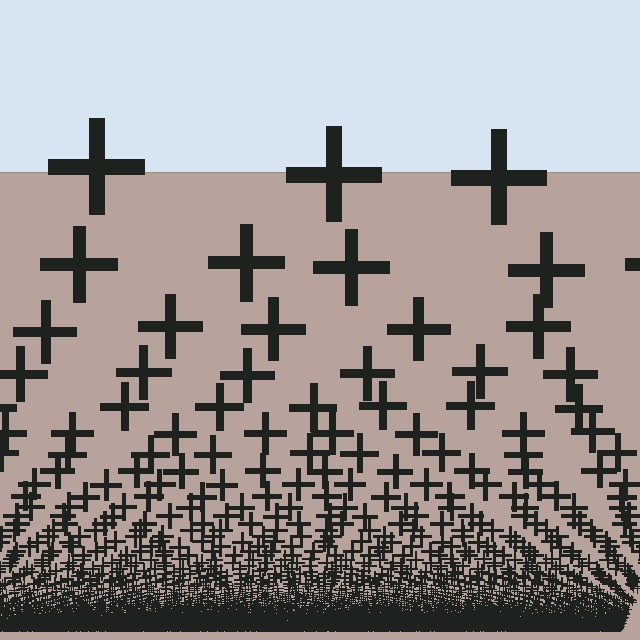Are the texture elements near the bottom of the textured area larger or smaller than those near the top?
Smaller. The gradient is inverted — elements near the bottom are smaller and denser.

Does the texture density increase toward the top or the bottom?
Density increases toward the bottom.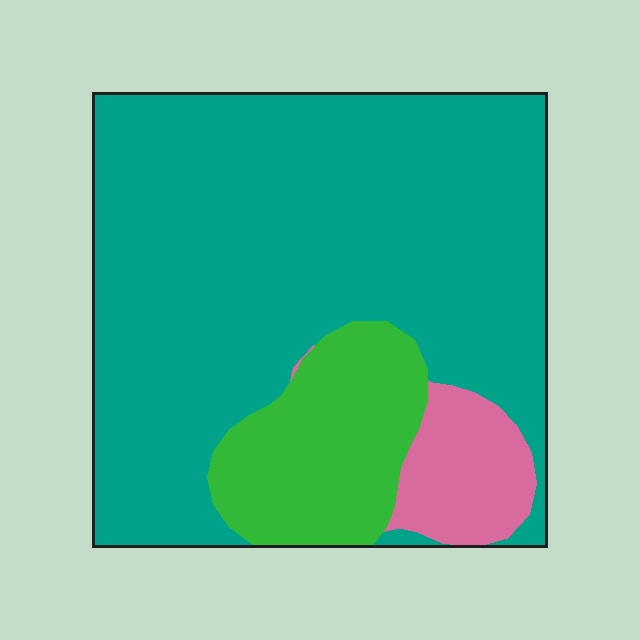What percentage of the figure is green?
Green covers roughly 15% of the figure.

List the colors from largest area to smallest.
From largest to smallest: teal, green, pink.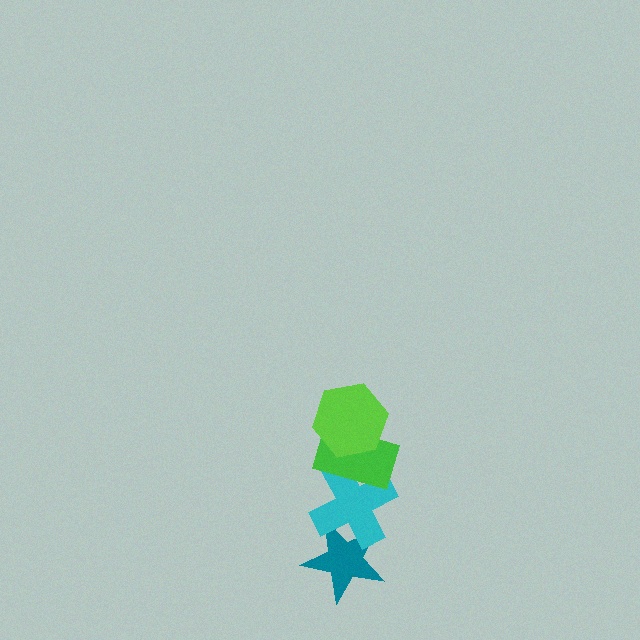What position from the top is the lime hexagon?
The lime hexagon is 1st from the top.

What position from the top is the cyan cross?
The cyan cross is 3rd from the top.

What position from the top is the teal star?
The teal star is 4th from the top.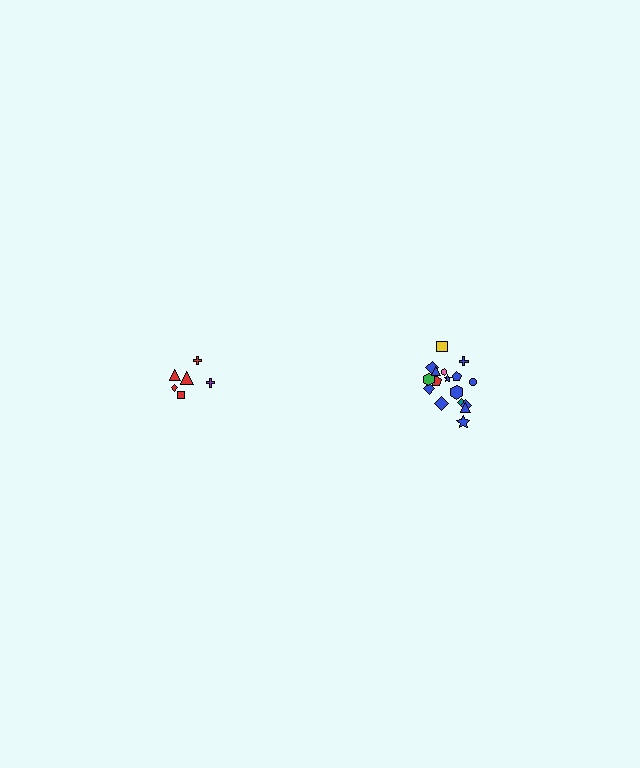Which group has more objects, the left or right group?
The right group.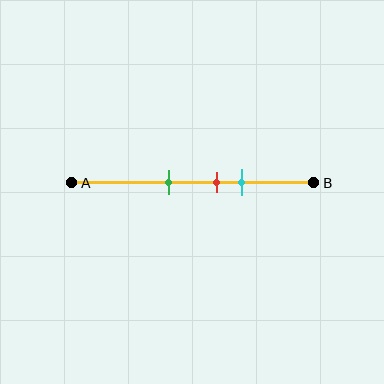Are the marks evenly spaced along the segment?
Yes, the marks are approximately evenly spaced.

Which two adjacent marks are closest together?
The red and cyan marks are the closest adjacent pair.